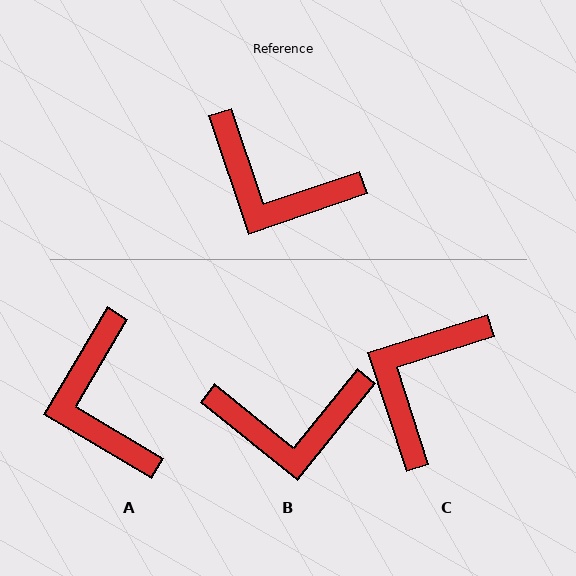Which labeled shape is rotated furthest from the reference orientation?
C, about 91 degrees away.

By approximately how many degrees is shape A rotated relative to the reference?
Approximately 49 degrees clockwise.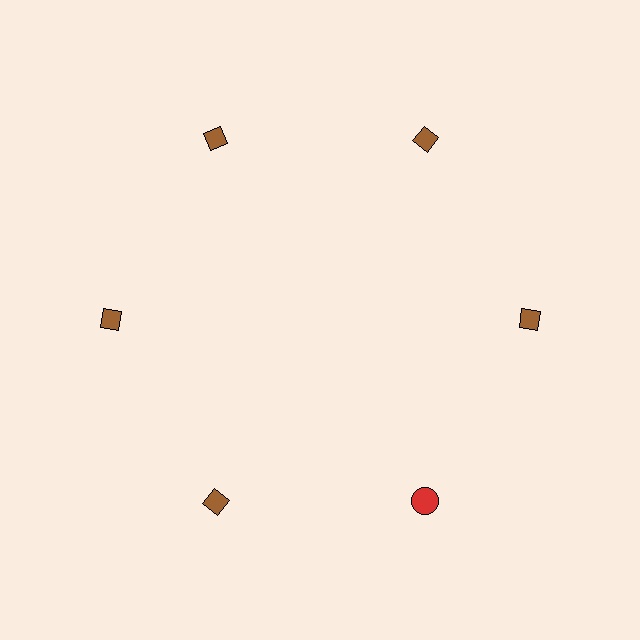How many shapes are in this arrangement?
There are 6 shapes arranged in a ring pattern.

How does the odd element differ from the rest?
It differs in both color (red instead of brown) and shape (circle instead of diamond).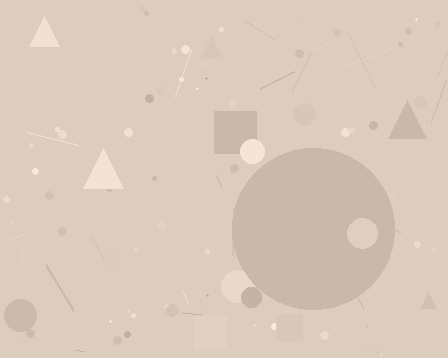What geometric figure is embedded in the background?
A circle is embedded in the background.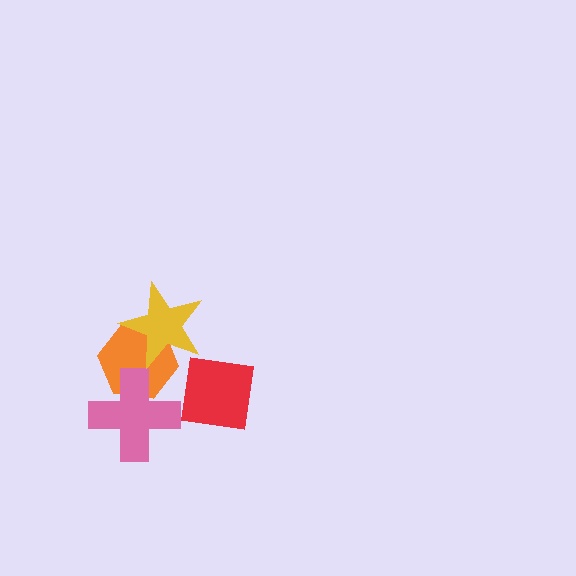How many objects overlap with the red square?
0 objects overlap with the red square.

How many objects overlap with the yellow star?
1 object overlaps with the yellow star.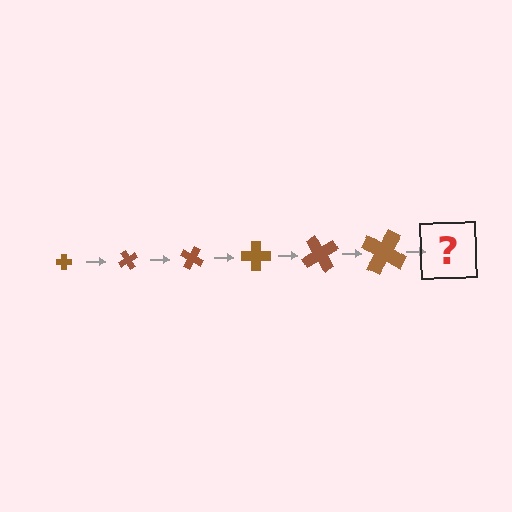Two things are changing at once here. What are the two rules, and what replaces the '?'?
The two rules are that the cross grows larger each step and it rotates 60 degrees each step. The '?' should be a cross, larger than the previous one and rotated 360 degrees from the start.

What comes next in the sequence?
The next element should be a cross, larger than the previous one and rotated 360 degrees from the start.